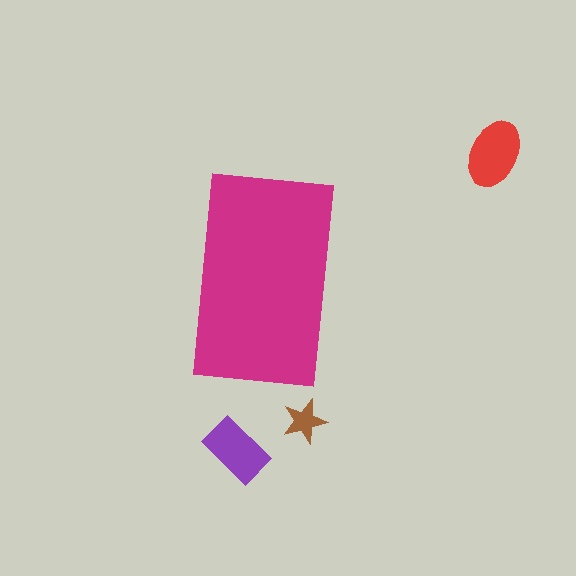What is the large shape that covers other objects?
A magenta rectangle.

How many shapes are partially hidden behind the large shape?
0 shapes are partially hidden.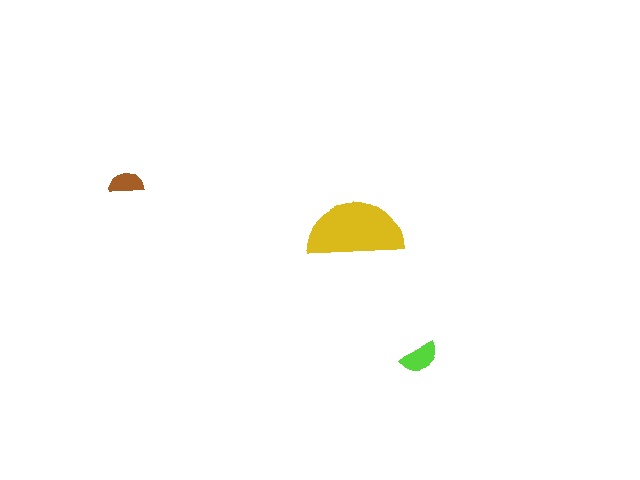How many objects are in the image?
There are 3 objects in the image.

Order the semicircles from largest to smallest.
the yellow one, the lime one, the brown one.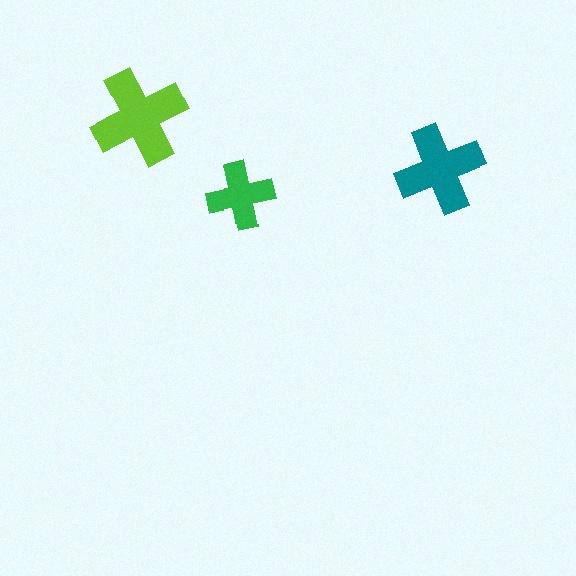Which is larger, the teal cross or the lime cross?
The lime one.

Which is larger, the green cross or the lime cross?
The lime one.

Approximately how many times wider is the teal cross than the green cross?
About 1.5 times wider.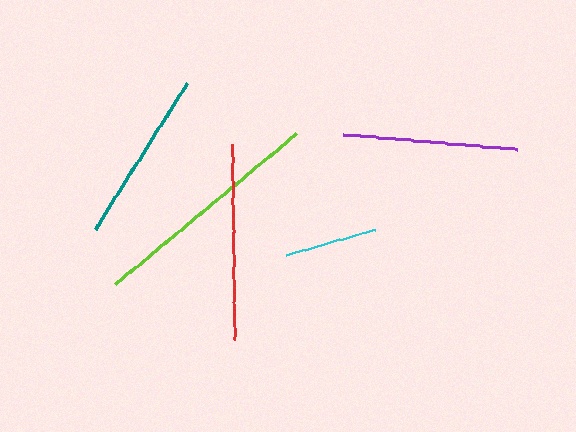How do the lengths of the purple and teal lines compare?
The purple and teal lines are approximately the same length.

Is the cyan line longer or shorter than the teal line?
The teal line is longer than the cyan line.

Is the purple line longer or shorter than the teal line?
The purple line is longer than the teal line.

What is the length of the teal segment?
The teal segment is approximately 173 pixels long.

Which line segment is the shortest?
The cyan line is the shortest at approximately 92 pixels.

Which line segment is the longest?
The lime line is the longest at approximately 236 pixels.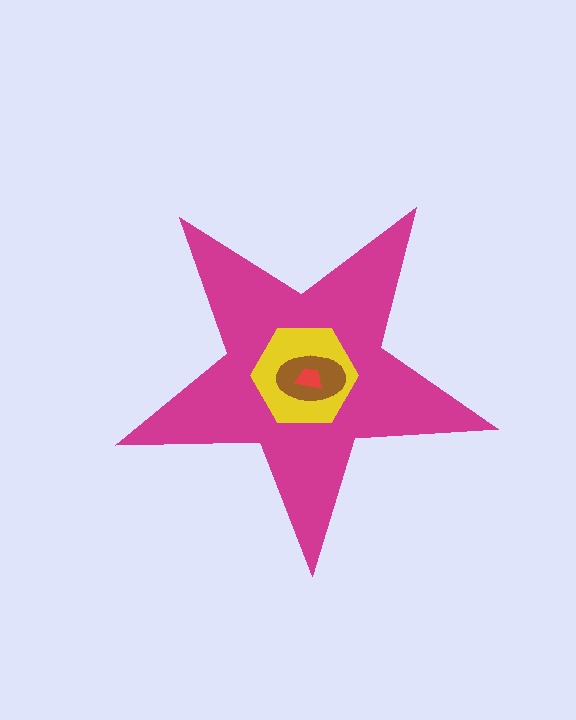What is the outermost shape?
The magenta star.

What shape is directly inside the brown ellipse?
The red trapezoid.